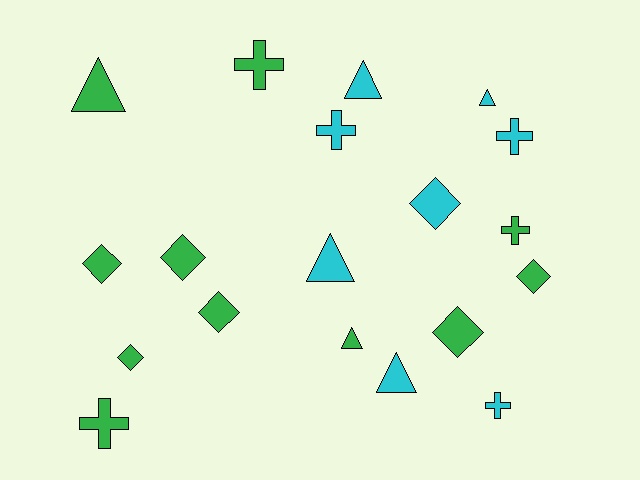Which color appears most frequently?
Green, with 11 objects.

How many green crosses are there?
There are 3 green crosses.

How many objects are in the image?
There are 19 objects.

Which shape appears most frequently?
Diamond, with 7 objects.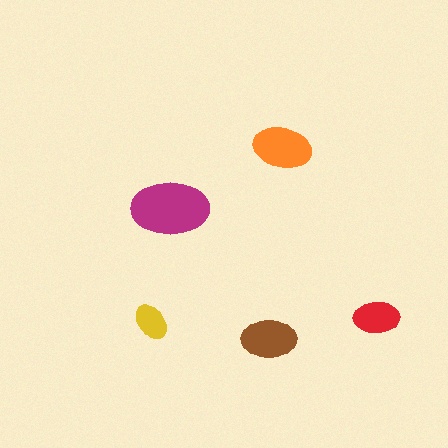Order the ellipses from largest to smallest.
the magenta one, the orange one, the brown one, the red one, the yellow one.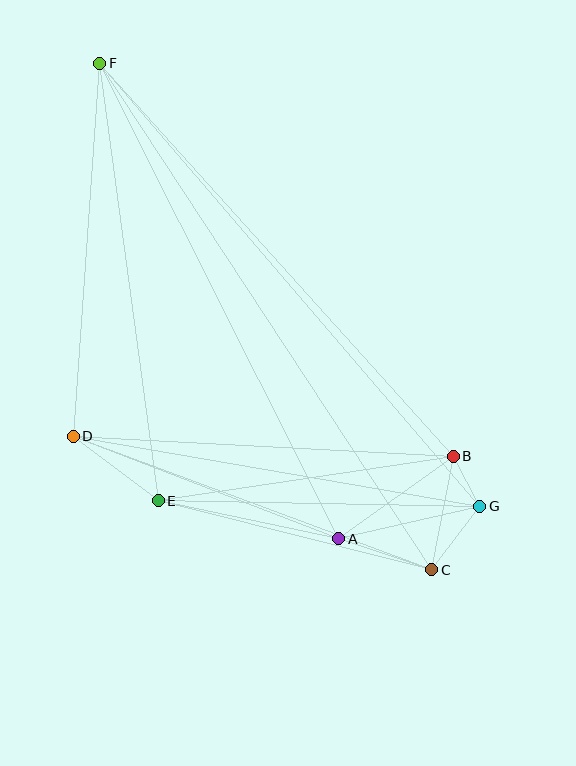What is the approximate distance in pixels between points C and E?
The distance between C and E is approximately 282 pixels.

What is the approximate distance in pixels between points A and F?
The distance between A and F is approximately 532 pixels.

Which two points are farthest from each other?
Points C and F are farthest from each other.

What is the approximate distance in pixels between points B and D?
The distance between B and D is approximately 380 pixels.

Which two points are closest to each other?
Points B and G are closest to each other.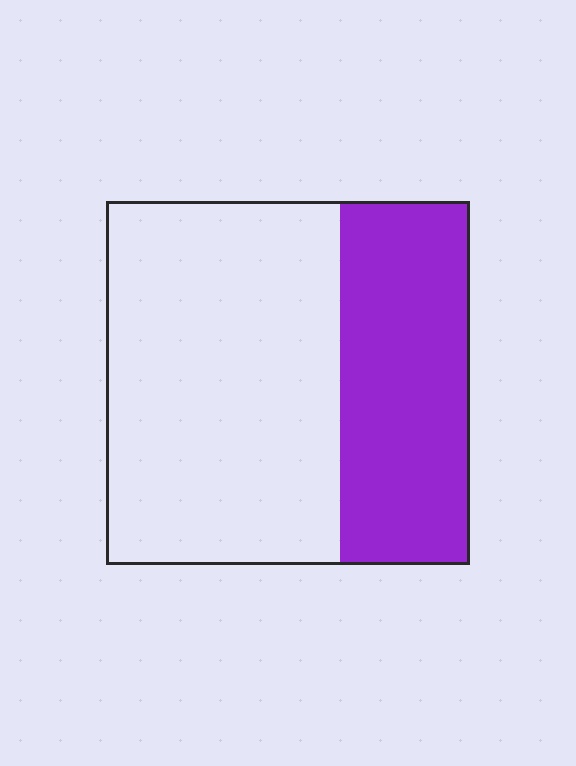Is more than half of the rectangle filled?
No.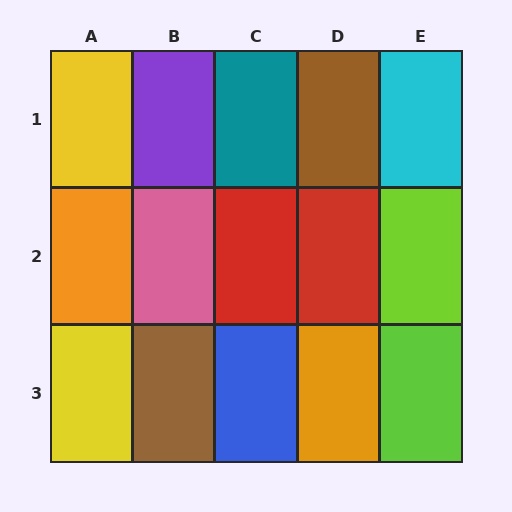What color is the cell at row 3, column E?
Lime.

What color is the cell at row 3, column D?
Orange.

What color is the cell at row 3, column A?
Yellow.